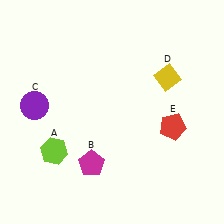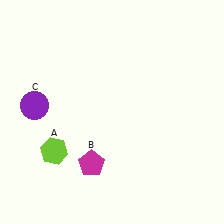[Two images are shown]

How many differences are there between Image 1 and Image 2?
There are 2 differences between the two images.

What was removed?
The red pentagon (E), the yellow diamond (D) were removed in Image 2.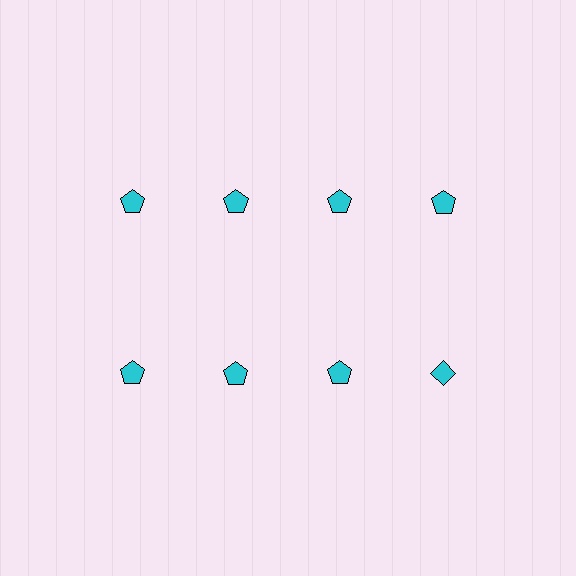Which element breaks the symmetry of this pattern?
The cyan diamond in the second row, second from right column breaks the symmetry. All other shapes are cyan pentagons.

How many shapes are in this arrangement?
There are 8 shapes arranged in a grid pattern.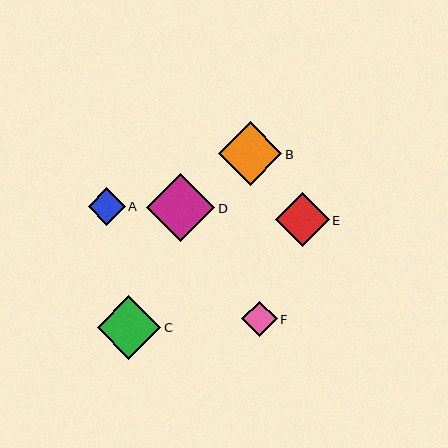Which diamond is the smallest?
Diamond F is the smallest with a size of approximately 36 pixels.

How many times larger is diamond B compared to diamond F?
Diamond B is approximately 1.8 times the size of diamond F.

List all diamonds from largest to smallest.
From largest to smallest: D, B, C, E, A, F.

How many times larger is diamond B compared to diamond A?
Diamond B is approximately 1.7 times the size of diamond A.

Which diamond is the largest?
Diamond D is the largest with a size of approximately 68 pixels.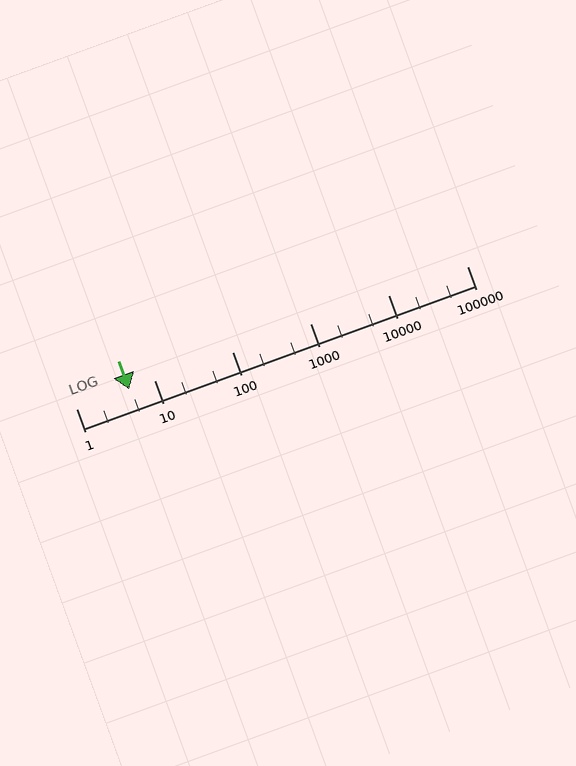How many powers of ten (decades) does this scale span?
The scale spans 5 decades, from 1 to 100000.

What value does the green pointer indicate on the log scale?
The pointer indicates approximately 4.8.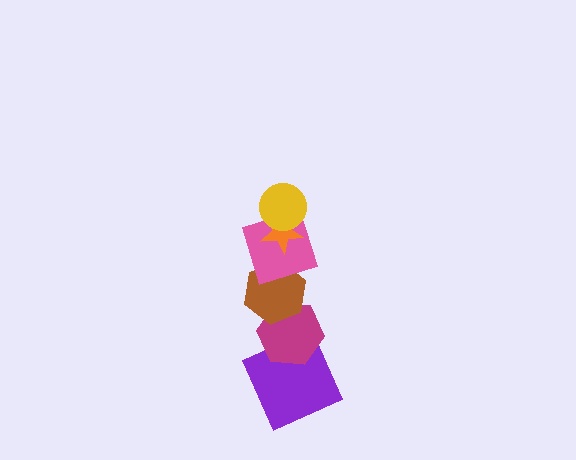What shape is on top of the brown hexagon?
The pink square is on top of the brown hexagon.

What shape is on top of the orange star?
The yellow circle is on top of the orange star.